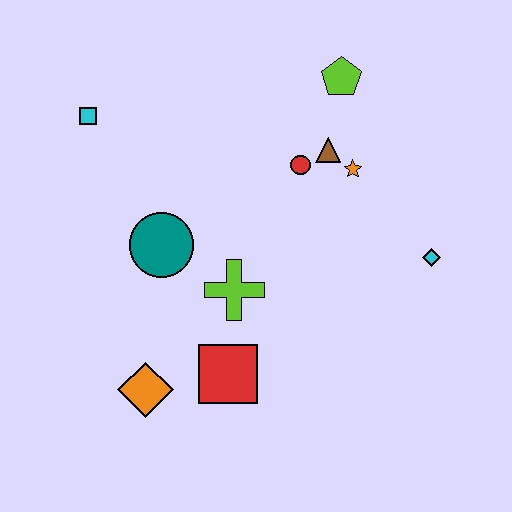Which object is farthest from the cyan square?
The cyan diamond is farthest from the cyan square.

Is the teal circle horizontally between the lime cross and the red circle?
No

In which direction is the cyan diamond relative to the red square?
The cyan diamond is to the right of the red square.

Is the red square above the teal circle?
No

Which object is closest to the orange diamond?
The red square is closest to the orange diamond.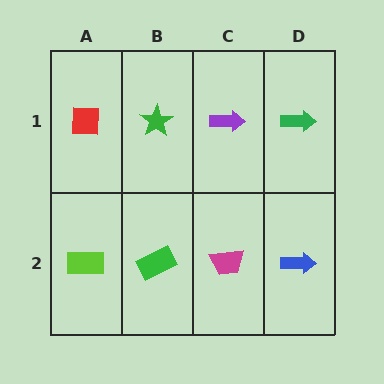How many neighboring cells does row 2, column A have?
2.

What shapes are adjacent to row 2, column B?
A green star (row 1, column B), a lime rectangle (row 2, column A), a magenta trapezoid (row 2, column C).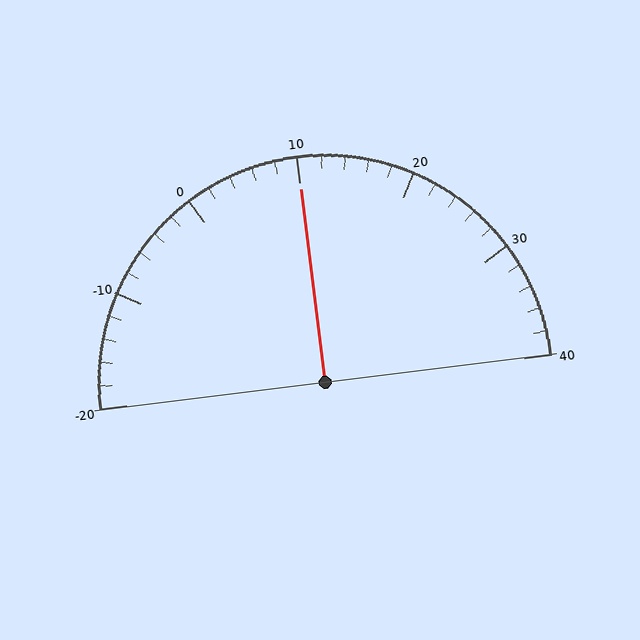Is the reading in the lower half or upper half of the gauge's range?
The reading is in the upper half of the range (-20 to 40).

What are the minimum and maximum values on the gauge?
The gauge ranges from -20 to 40.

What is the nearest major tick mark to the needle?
The nearest major tick mark is 10.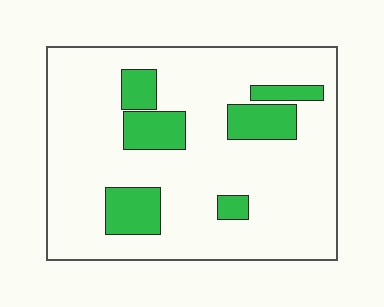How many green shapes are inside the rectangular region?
6.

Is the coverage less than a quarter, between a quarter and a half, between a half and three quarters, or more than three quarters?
Less than a quarter.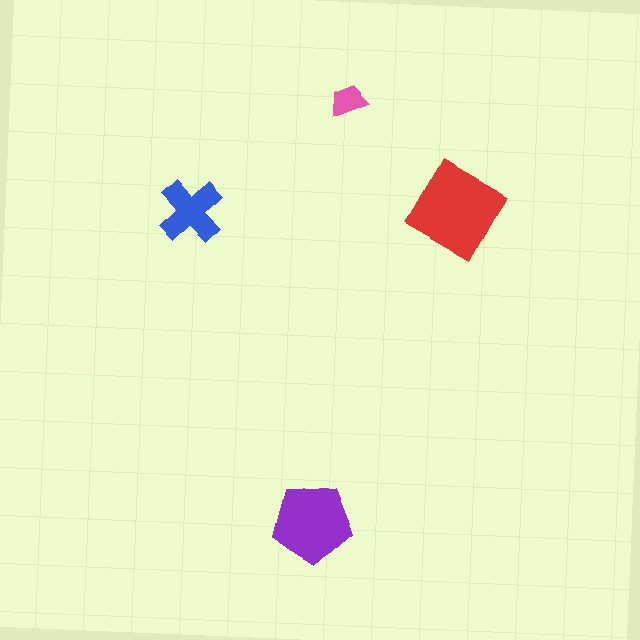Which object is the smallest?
The pink trapezoid.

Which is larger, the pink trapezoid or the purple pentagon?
The purple pentagon.